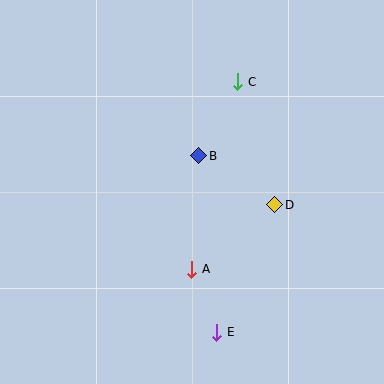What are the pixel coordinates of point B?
Point B is at (199, 156).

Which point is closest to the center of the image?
Point B at (199, 156) is closest to the center.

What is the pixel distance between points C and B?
The distance between C and B is 84 pixels.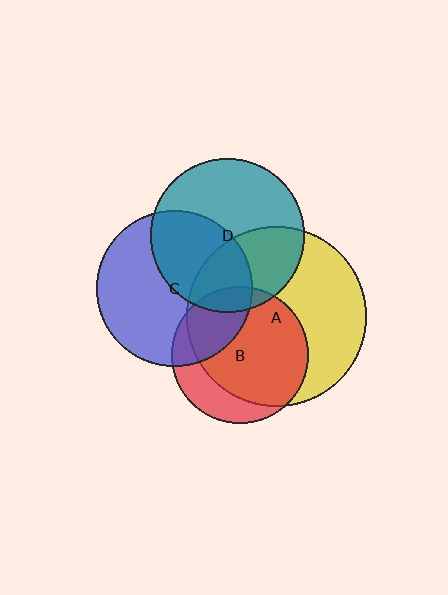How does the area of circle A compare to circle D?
Approximately 1.4 times.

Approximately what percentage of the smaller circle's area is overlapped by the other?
Approximately 30%.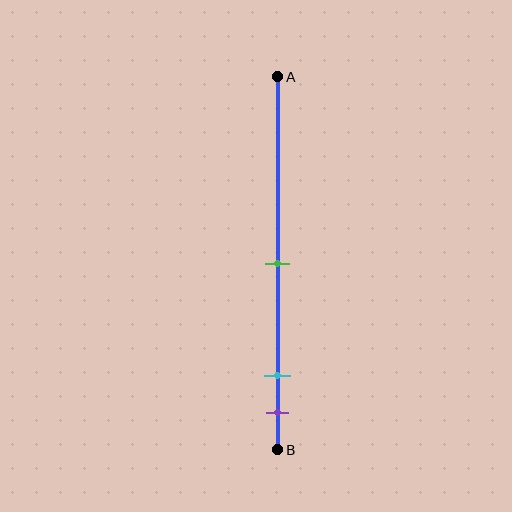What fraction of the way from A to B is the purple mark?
The purple mark is approximately 90% (0.9) of the way from A to B.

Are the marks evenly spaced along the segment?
No, the marks are not evenly spaced.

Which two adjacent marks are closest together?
The cyan and purple marks are the closest adjacent pair.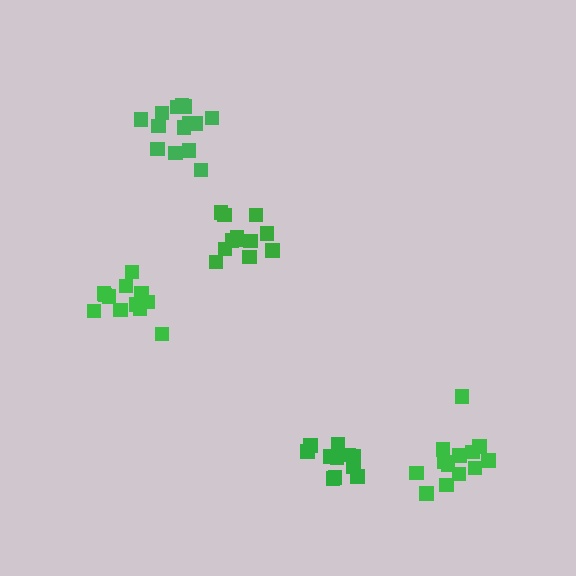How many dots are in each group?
Group 1: 14 dots, Group 2: 13 dots, Group 3: 12 dots, Group 4: 12 dots, Group 5: 12 dots (63 total).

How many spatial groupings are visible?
There are 5 spatial groupings.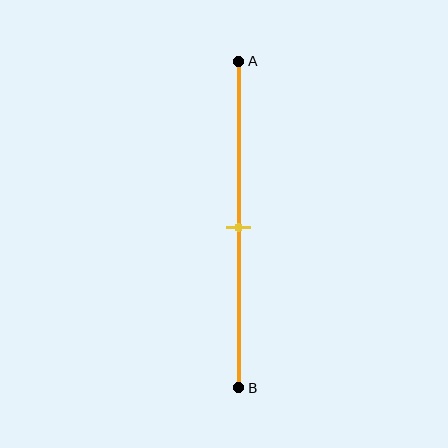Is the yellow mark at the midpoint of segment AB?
Yes, the mark is approximately at the midpoint.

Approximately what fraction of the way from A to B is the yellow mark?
The yellow mark is approximately 50% of the way from A to B.